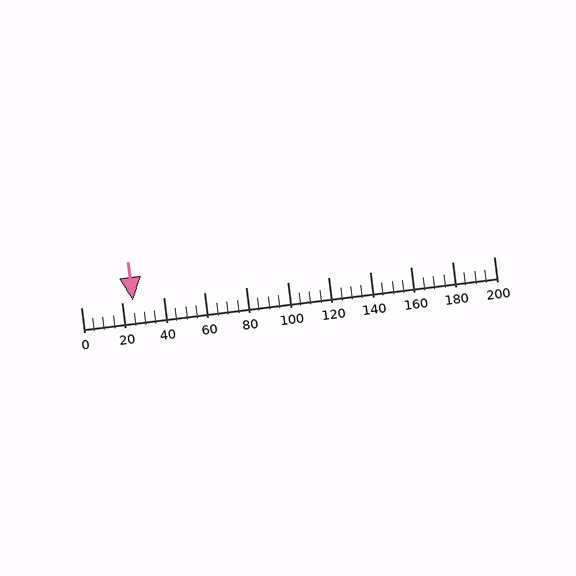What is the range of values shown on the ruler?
The ruler shows values from 0 to 200.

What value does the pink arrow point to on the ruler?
The pink arrow points to approximately 25.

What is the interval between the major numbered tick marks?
The major tick marks are spaced 20 units apart.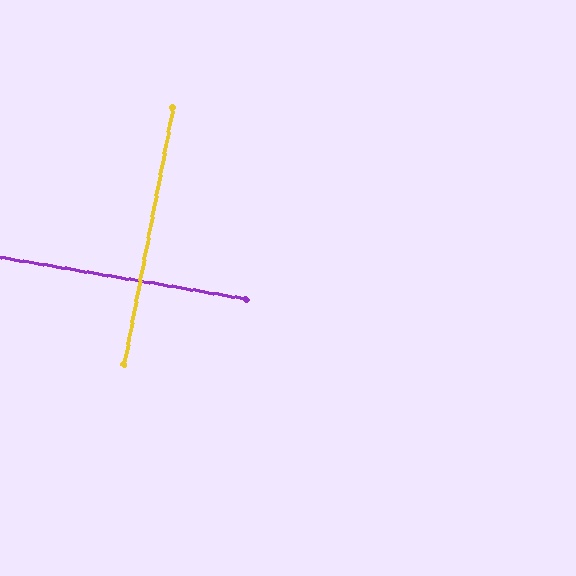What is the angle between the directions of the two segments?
Approximately 89 degrees.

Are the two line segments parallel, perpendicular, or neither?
Perpendicular — they meet at approximately 89°.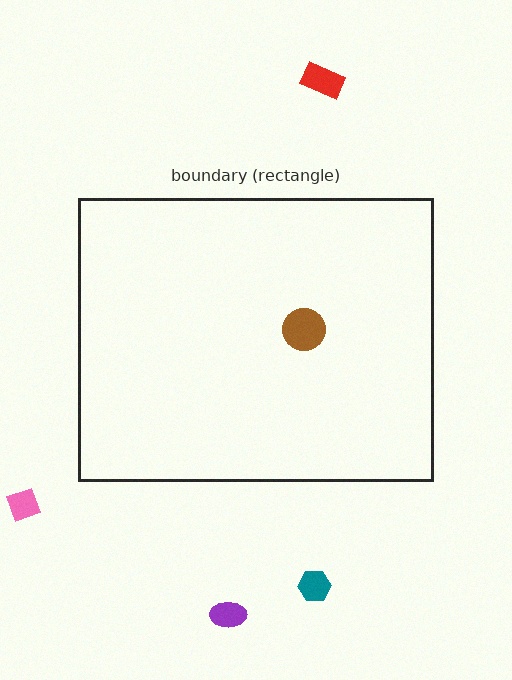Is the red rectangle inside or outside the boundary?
Outside.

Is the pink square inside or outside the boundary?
Outside.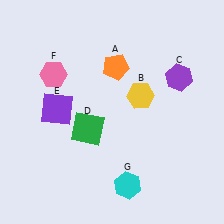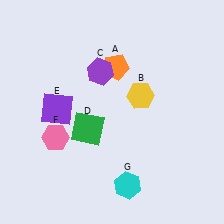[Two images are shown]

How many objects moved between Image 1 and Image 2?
2 objects moved between the two images.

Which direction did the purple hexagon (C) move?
The purple hexagon (C) moved left.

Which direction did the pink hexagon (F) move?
The pink hexagon (F) moved down.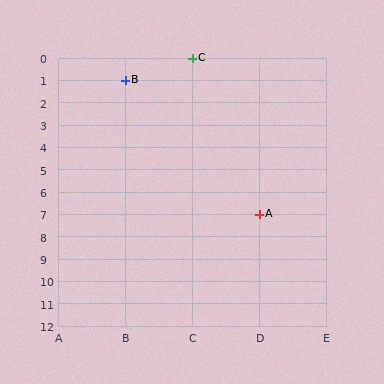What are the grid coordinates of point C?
Point C is at grid coordinates (C, 0).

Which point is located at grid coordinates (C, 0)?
Point C is at (C, 0).